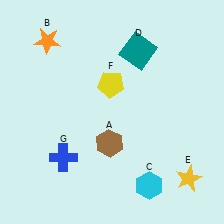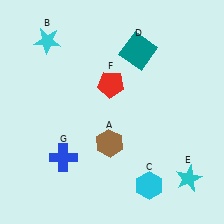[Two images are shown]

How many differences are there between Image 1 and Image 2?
There are 3 differences between the two images.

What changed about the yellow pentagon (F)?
In Image 1, F is yellow. In Image 2, it changed to red.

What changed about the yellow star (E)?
In Image 1, E is yellow. In Image 2, it changed to cyan.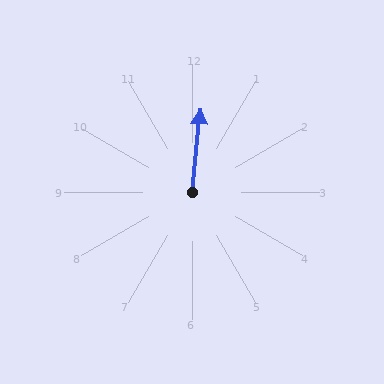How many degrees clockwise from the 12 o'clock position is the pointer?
Approximately 6 degrees.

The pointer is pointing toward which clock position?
Roughly 12 o'clock.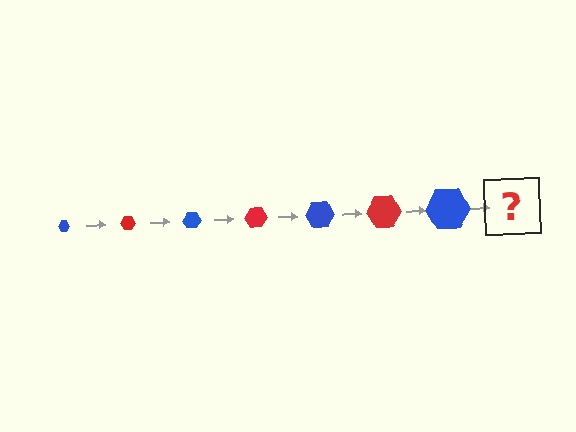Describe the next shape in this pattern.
It should be a red hexagon, larger than the previous one.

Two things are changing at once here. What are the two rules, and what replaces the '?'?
The two rules are that the hexagon grows larger each step and the color cycles through blue and red. The '?' should be a red hexagon, larger than the previous one.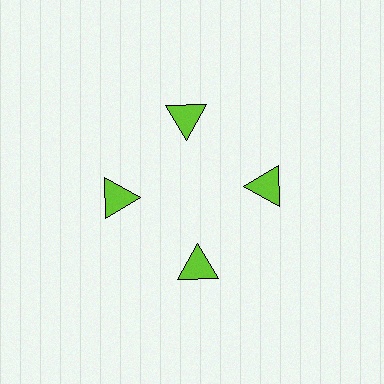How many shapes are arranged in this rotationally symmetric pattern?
There are 4 shapes, arranged in 4 groups of 1.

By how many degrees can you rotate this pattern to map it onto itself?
The pattern maps onto itself every 90 degrees of rotation.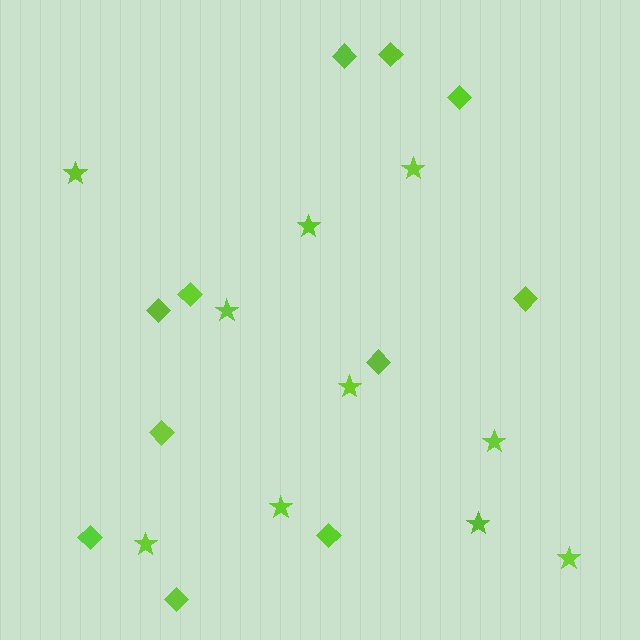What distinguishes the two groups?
There are 2 groups: one group of diamonds (11) and one group of stars (10).